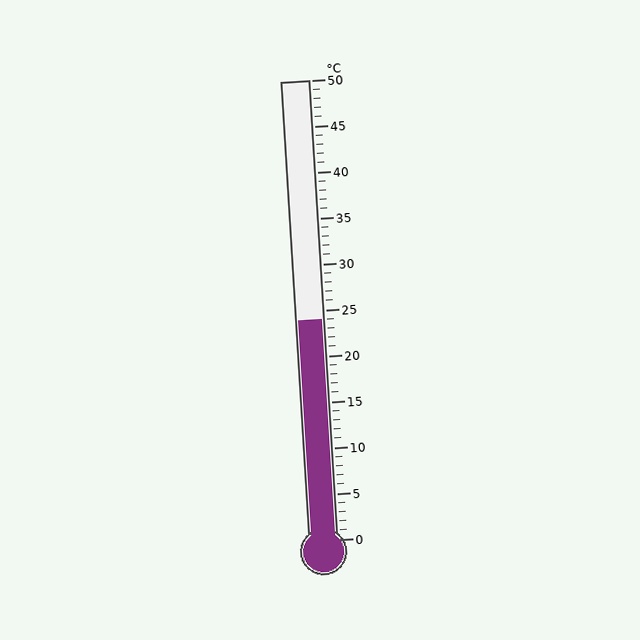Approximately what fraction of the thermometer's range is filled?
The thermometer is filled to approximately 50% of its range.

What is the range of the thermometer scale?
The thermometer scale ranges from 0°C to 50°C.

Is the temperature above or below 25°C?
The temperature is below 25°C.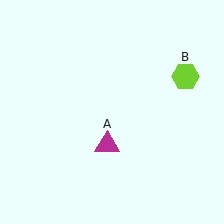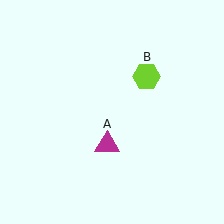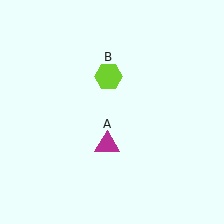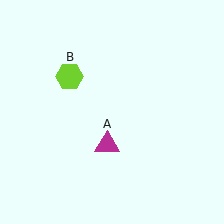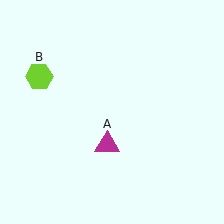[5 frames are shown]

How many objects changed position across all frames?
1 object changed position: lime hexagon (object B).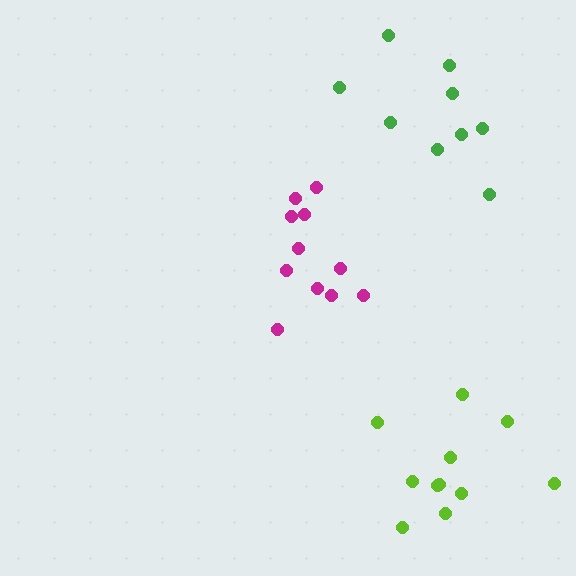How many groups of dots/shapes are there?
There are 3 groups.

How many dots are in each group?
Group 1: 11 dots, Group 2: 11 dots, Group 3: 9 dots (31 total).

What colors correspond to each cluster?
The clusters are colored: magenta, lime, green.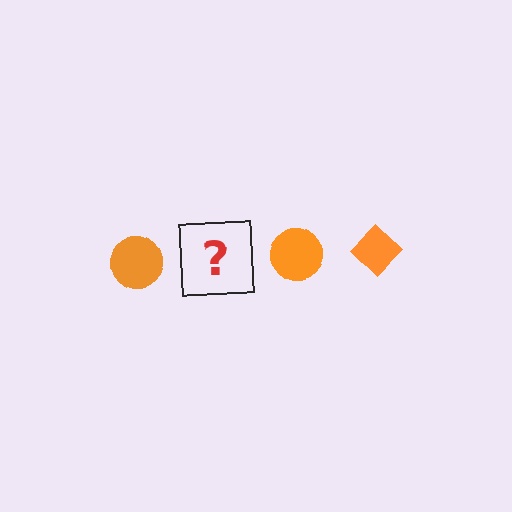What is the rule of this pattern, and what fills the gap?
The rule is that the pattern cycles through circle, diamond shapes in orange. The gap should be filled with an orange diamond.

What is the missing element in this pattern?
The missing element is an orange diamond.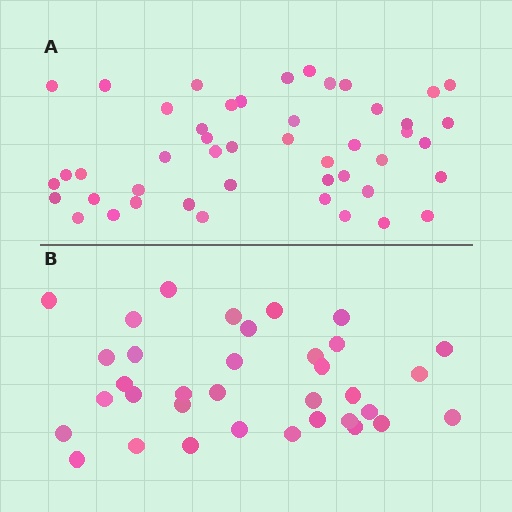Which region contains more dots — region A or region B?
Region A (the top region) has more dots.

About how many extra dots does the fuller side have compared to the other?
Region A has roughly 12 or so more dots than region B.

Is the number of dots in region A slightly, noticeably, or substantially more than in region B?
Region A has noticeably more, but not dramatically so. The ratio is roughly 1.3 to 1.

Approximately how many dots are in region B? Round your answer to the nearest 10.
About 40 dots. (The exact count is 35, which rounds to 40.)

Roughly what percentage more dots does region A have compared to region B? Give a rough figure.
About 35% more.